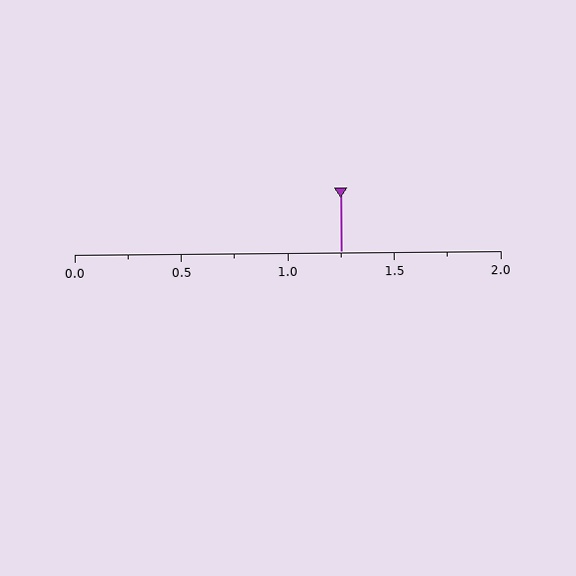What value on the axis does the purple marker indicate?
The marker indicates approximately 1.25.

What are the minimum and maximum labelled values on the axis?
The axis runs from 0.0 to 2.0.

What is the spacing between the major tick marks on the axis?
The major ticks are spaced 0.5 apart.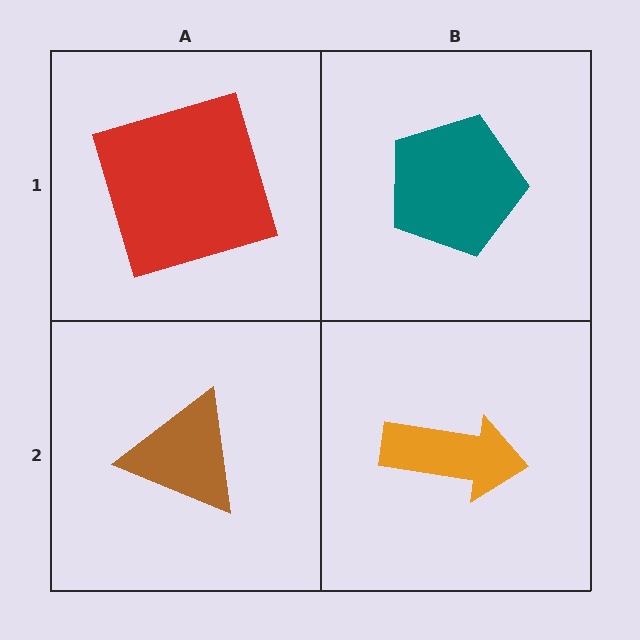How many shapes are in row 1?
2 shapes.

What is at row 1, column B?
A teal pentagon.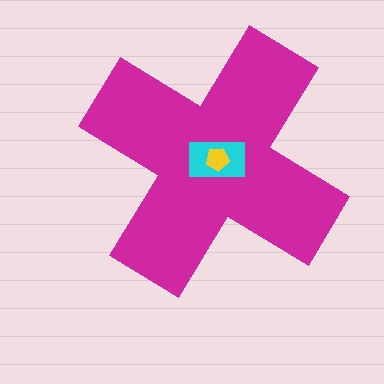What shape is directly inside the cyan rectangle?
The yellow pentagon.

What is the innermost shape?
The yellow pentagon.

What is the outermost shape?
The magenta cross.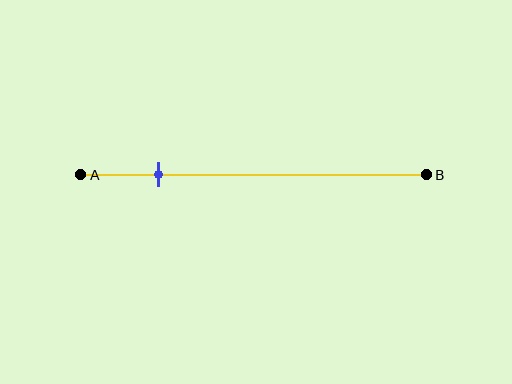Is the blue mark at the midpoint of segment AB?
No, the mark is at about 25% from A, not at the 50% midpoint.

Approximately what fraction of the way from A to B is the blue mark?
The blue mark is approximately 25% of the way from A to B.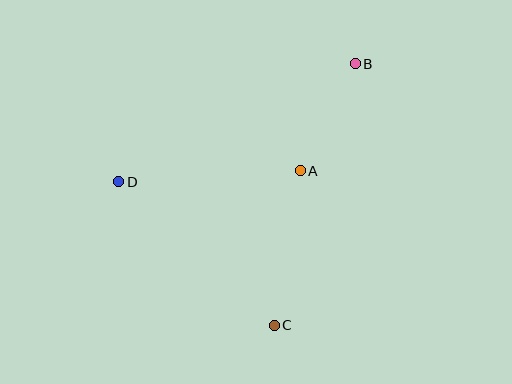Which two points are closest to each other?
Points A and B are closest to each other.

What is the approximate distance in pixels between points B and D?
The distance between B and D is approximately 264 pixels.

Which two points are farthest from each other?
Points B and C are farthest from each other.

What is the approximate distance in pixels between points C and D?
The distance between C and D is approximately 211 pixels.